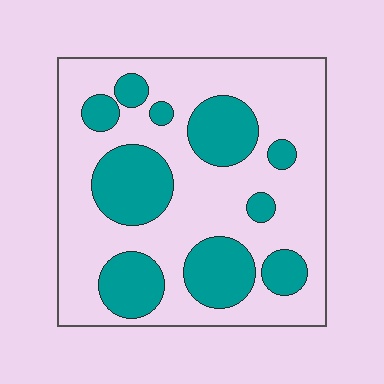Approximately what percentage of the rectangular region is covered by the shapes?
Approximately 30%.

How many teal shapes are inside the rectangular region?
10.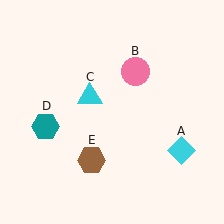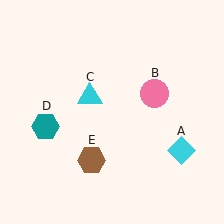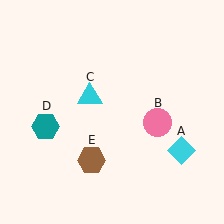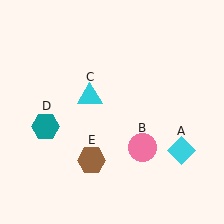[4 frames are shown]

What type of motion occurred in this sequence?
The pink circle (object B) rotated clockwise around the center of the scene.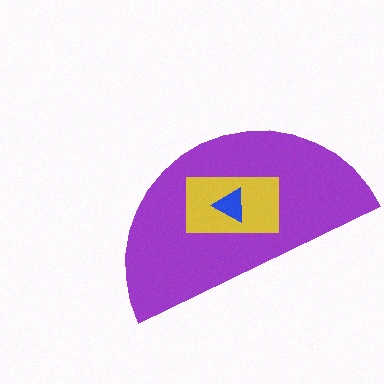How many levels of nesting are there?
3.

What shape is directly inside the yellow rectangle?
The blue triangle.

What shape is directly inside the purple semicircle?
The yellow rectangle.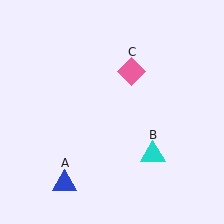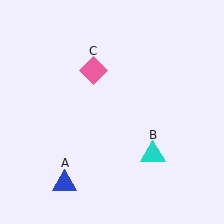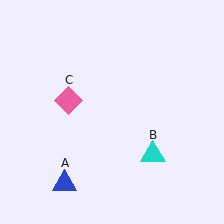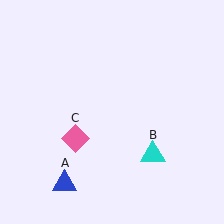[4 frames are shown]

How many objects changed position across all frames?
1 object changed position: pink diamond (object C).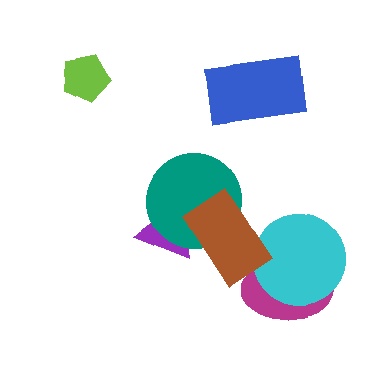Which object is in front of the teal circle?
The brown rectangle is in front of the teal circle.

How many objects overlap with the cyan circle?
2 objects overlap with the cyan circle.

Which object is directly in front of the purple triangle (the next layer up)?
The teal circle is directly in front of the purple triangle.